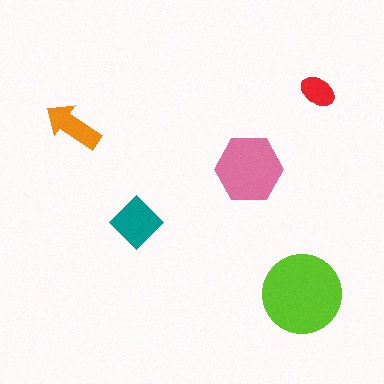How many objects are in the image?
There are 5 objects in the image.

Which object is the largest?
The lime circle.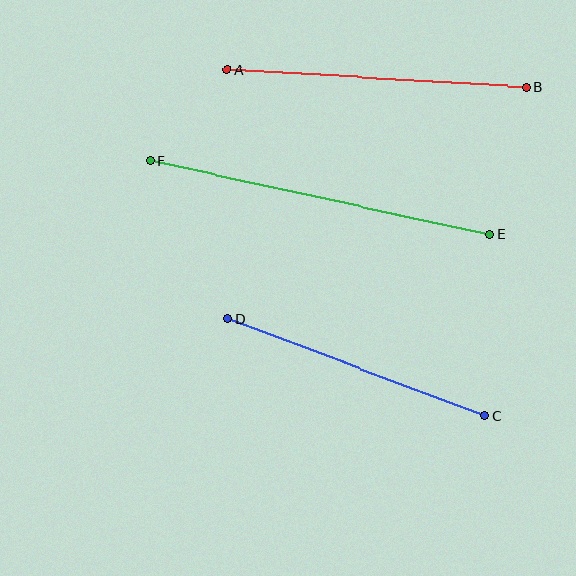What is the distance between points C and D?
The distance is approximately 275 pixels.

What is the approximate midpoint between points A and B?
The midpoint is at approximately (377, 78) pixels.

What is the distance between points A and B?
The distance is approximately 300 pixels.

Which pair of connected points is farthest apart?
Points E and F are farthest apart.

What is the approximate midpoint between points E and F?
The midpoint is at approximately (320, 198) pixels.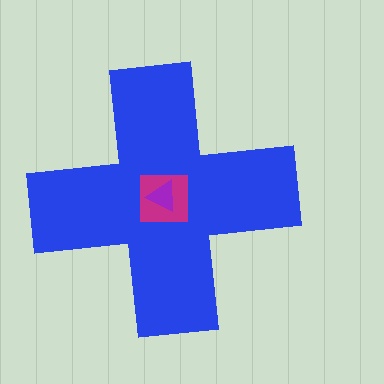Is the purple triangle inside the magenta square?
Yes.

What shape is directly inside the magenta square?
The purple triangle.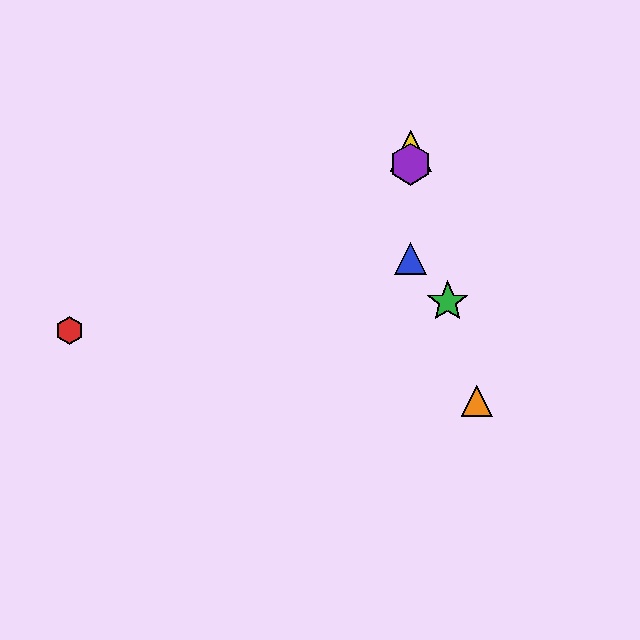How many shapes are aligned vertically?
3 shapes (the blue triangle, the yellow triangle, the purple hexagon) are aligned vertically.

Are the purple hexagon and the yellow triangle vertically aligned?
Yes, both are at x≈411.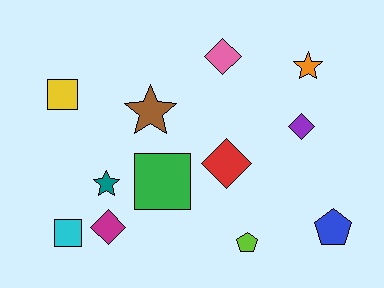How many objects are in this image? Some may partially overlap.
There are 12 objects.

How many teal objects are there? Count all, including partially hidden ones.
There is 1 teal object.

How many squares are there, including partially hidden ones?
There are 3 squares.